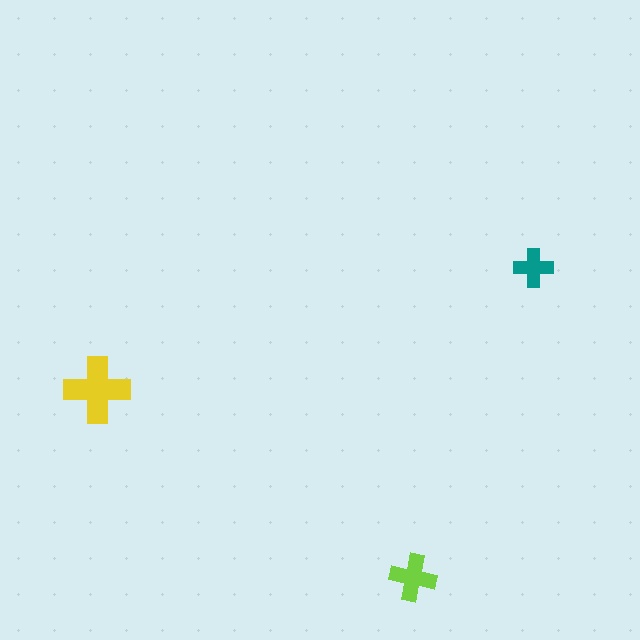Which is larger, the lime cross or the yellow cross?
The yellow one.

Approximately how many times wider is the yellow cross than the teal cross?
About 1.5 times wider.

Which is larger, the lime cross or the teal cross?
The lime one.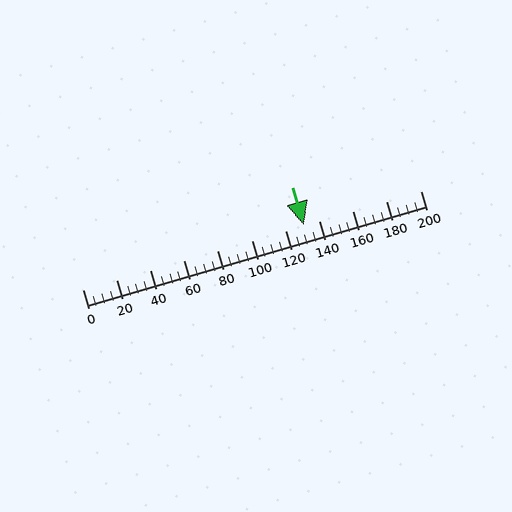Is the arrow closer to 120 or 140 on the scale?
The arrow is closer to 140.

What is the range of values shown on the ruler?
The ruler shows values from 0 to 200.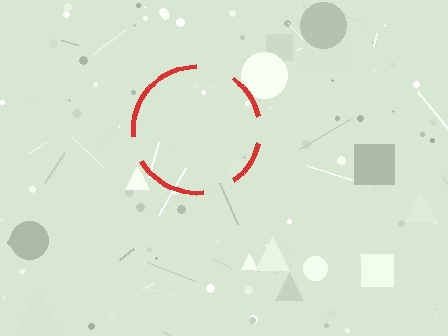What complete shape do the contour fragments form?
The contour fragments form a circle.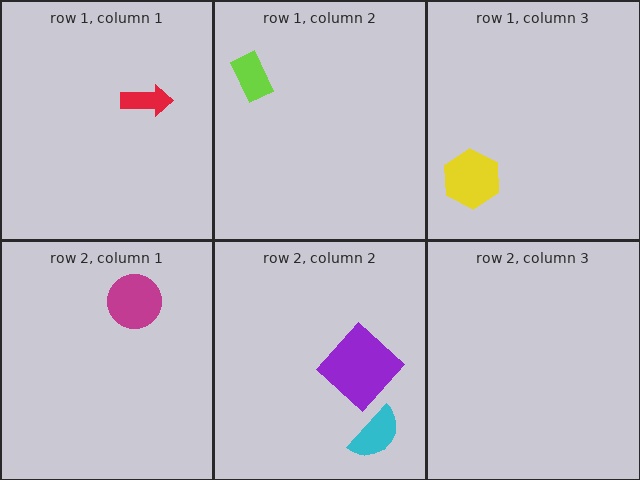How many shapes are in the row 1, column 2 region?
1.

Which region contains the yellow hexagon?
The row 1, column 3 region.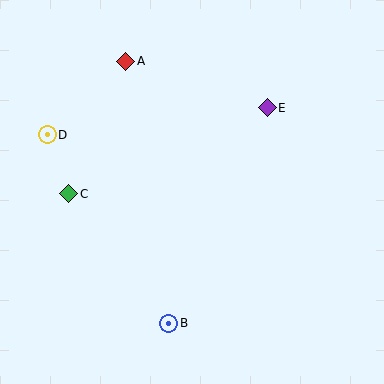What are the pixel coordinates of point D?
Point D is at (47, 135).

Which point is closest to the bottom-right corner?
Point B is closest to the bottom-right corner.